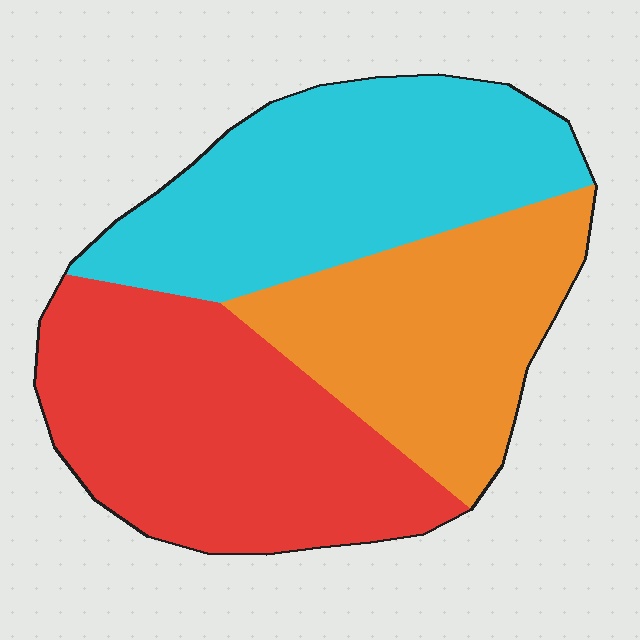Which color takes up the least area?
Orange, at roughly 30%.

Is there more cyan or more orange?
Cyan.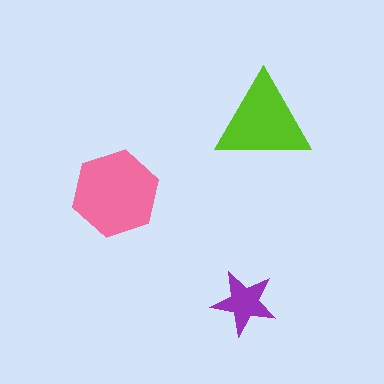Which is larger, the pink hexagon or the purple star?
The pink hexagon.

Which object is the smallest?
The purple star.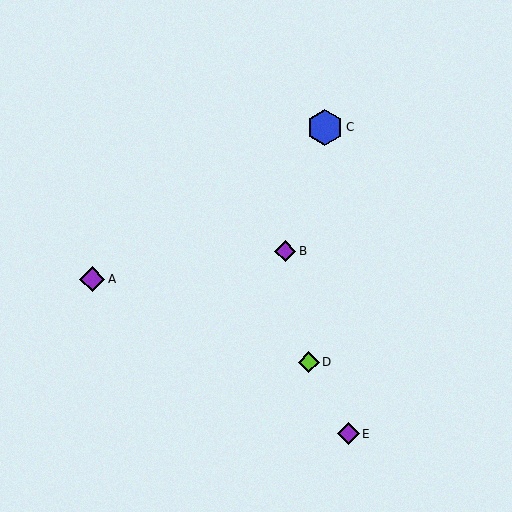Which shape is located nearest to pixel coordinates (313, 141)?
The blue hexagon (labeled C) at (325, 127) is nearest to that location.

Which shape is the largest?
The blue hexagon (labeled C) is the largest.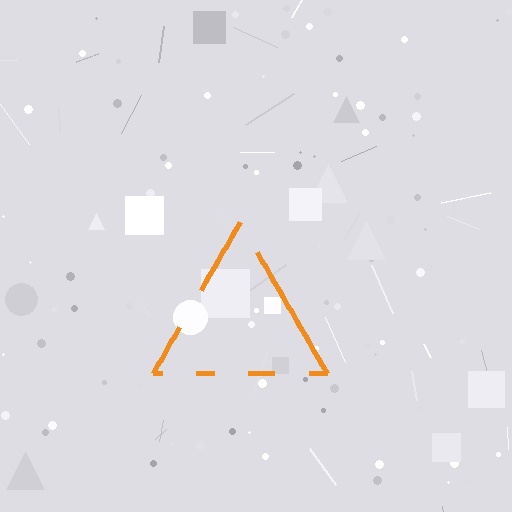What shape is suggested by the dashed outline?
The dashed outline suggests a triangle.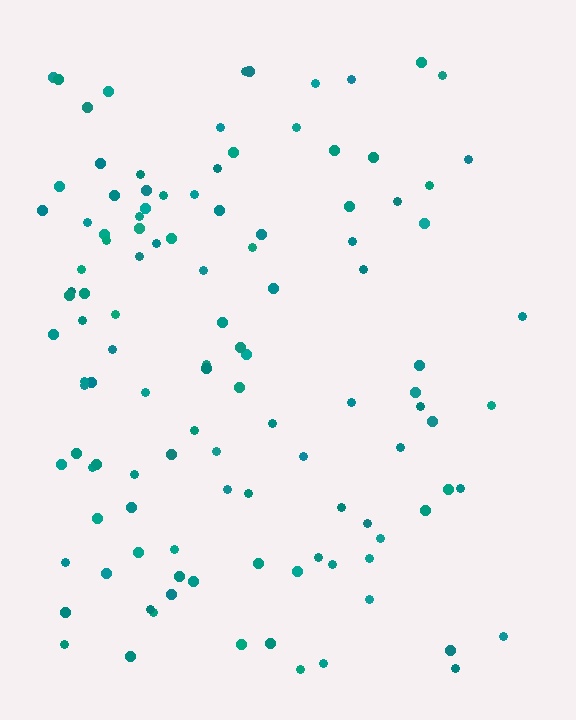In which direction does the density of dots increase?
From right to left, with the left side densest.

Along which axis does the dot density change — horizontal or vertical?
Horizontal.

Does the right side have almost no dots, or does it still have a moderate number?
Still a moderate number, just noticeably fewer than the left.